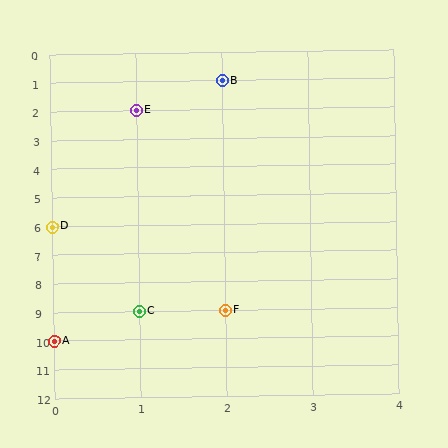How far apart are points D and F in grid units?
Points D and F are 2 columns and 3 rows apart (about 3.6 grid units diagonally).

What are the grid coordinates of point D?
Point D is at grid coordinates (0, 6).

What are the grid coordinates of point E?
Point E is at grid coordinates (1, 2).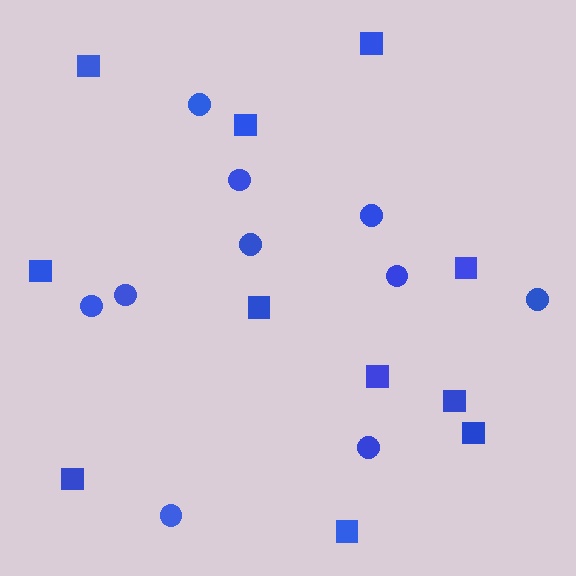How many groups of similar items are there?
There are 2 groups: one group of circles (10) and one group of squares (11).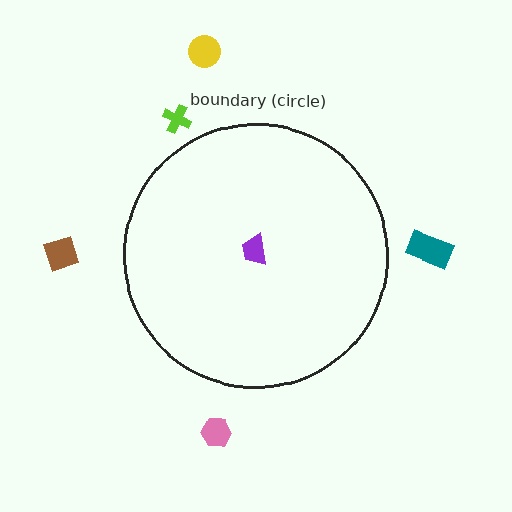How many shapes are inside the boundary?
1 inside, 5 outside.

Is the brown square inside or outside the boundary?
Outside.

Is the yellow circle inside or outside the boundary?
Outside.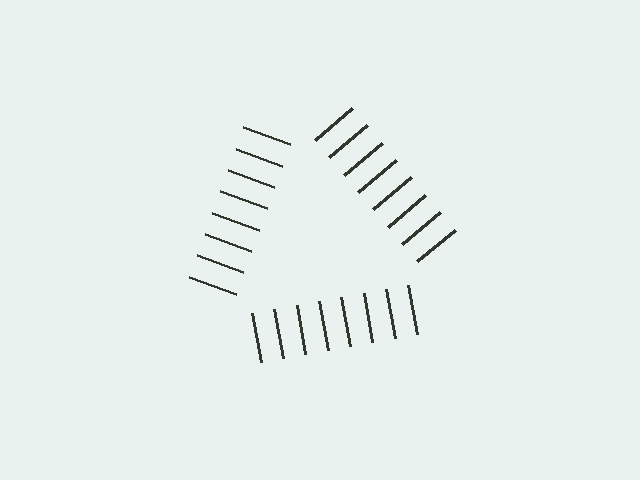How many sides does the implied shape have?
3 sides — the line-ends trace a triangle.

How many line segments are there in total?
24 — 8 along each of the 3 edges.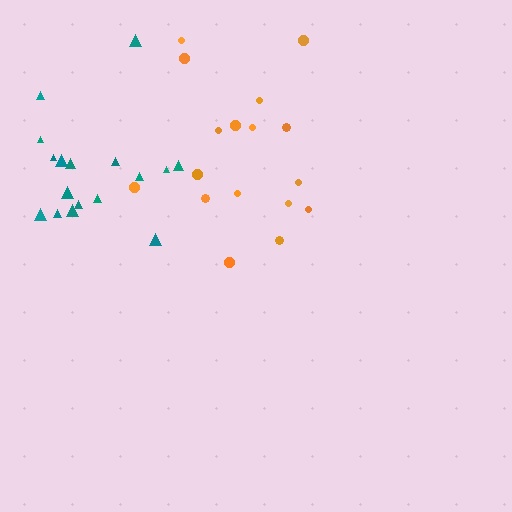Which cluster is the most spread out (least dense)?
Orange.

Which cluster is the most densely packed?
Teal.